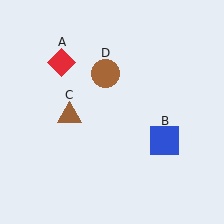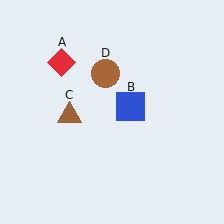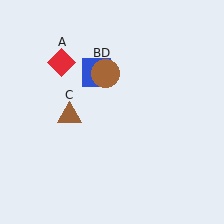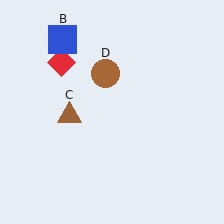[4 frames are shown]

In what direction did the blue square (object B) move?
The blue square (object B) moved up and to the left.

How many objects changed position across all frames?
1 object changed position: blue square (object B).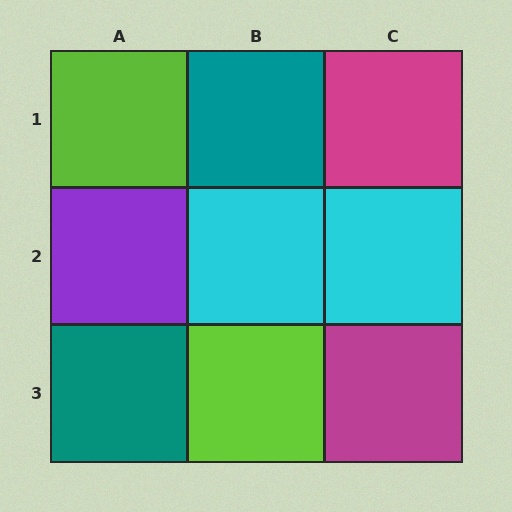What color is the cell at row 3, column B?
Lime.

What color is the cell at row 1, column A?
Lime.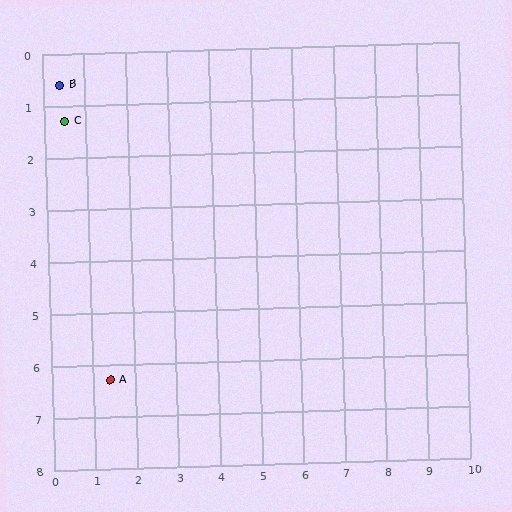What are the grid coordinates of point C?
Point C is at approximately (0.5, 1.3).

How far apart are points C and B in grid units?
Points C and B are about 0.7 grid units apart.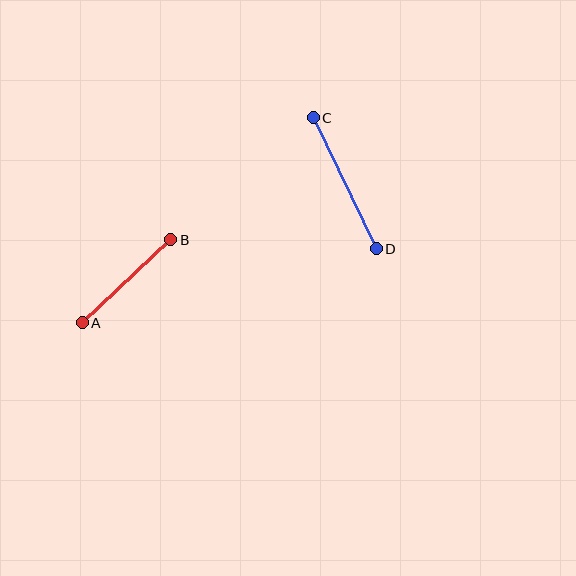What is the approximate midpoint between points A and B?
The midpoint is at approximately (127, 281) pixels.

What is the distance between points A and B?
The distance is approximately 121 pixels.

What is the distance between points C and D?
The distance is approximately 145 pixels.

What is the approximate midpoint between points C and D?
The midpoint is at approximately (345, 183) pixels.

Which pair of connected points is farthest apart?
Points C and D are farthest apart.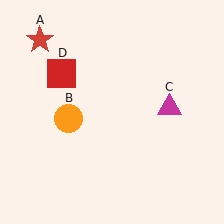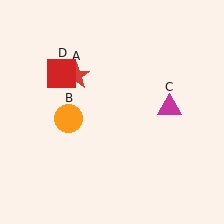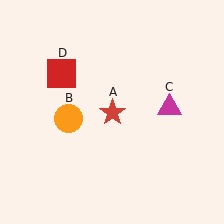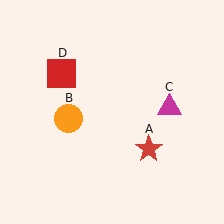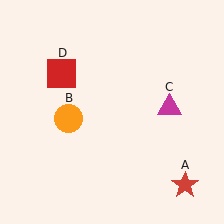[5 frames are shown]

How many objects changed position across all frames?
1 object changed position: red star (object A).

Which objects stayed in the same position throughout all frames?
Orange circle (object B) and magenta triangle (object C) and red square (object D) remained stationary.